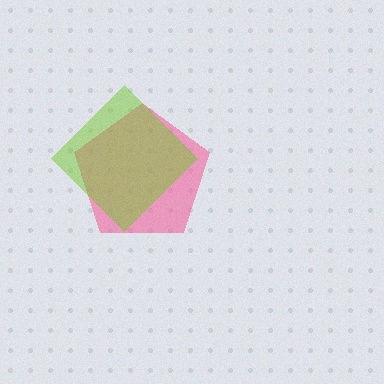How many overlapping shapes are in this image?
There are 2 overlapping shapes in the image.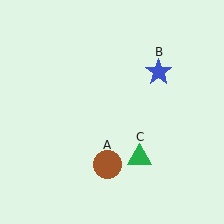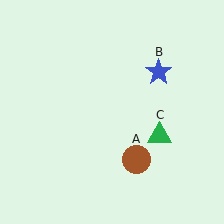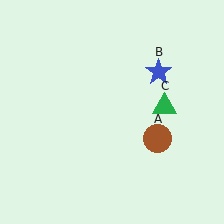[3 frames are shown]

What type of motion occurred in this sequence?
The brown circle (object A), green triangle (object C) rotated counterclockwise around the center of the scene.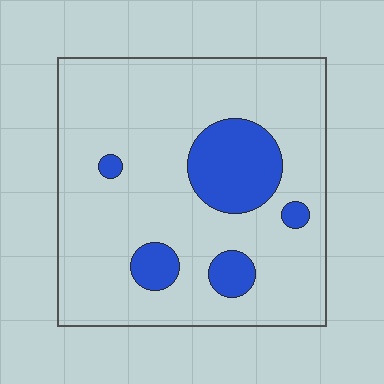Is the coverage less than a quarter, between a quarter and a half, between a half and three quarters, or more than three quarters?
Less than a quarter.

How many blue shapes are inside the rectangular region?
5.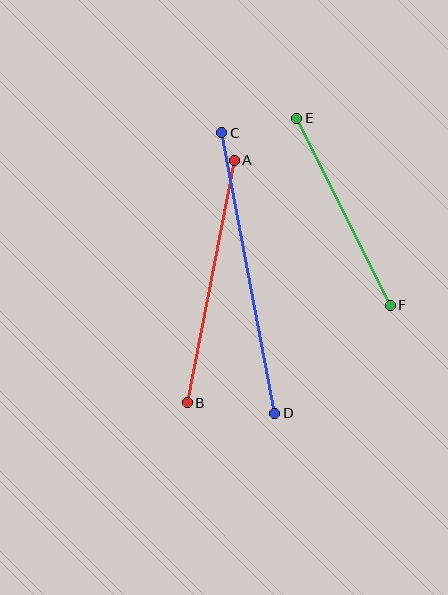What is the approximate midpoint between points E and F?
The midpoint is at approximately (344, 212) pixels.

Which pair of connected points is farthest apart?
Points C and D are farthest apart.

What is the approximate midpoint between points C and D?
The midpoint is at approximately (248, 273) pixels.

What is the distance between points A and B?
The distance is approximately 247 pixels.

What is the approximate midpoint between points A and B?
The midpoint is at approximately (211, 282) pixels.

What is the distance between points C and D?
The distance is approximately 285 pixels.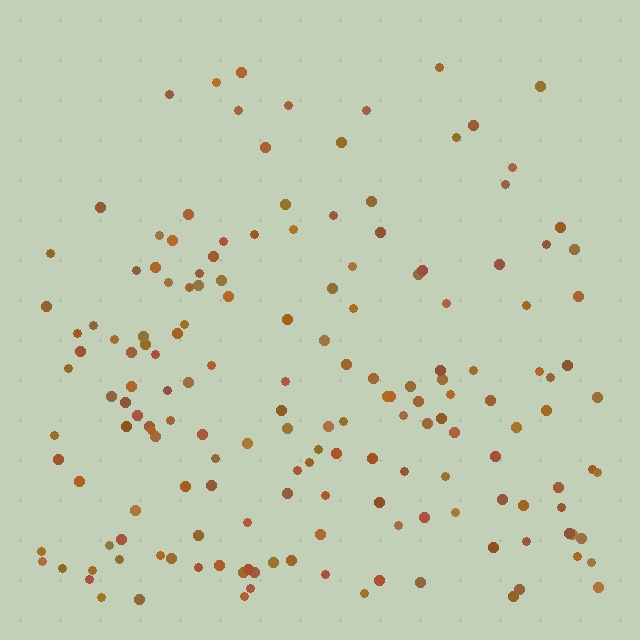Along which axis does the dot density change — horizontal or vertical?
Vertical.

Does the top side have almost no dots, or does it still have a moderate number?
Still a moderate number, just noticeably fewer than the bottom.